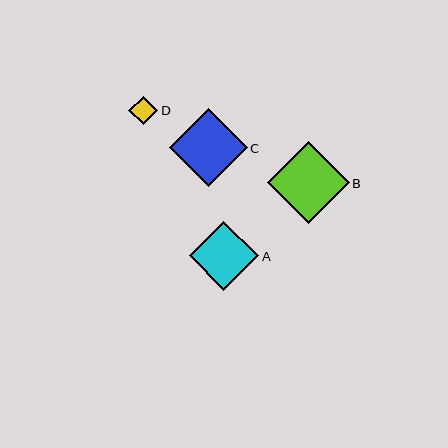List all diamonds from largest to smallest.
From largest to smallest: B, C, A, D.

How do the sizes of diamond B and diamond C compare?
Diamond B and diamond C are approximately the same size.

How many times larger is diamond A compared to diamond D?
Diamond A is approximately 2.4 times the size of diamond D.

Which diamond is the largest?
Diamond B is the largest with a size of approximately 82 pixels.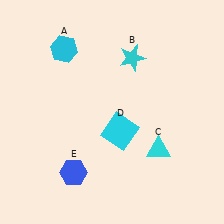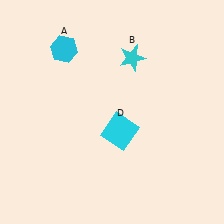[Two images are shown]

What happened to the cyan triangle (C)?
The cyan triangle (C) was removed in Image 2. It was in the bottom-right area of Image 1.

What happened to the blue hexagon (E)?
The blue hexagon (E) was removed in Image 2. It was in the bottom-left area of Image 1.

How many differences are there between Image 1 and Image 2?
There are 2 differences between the two images.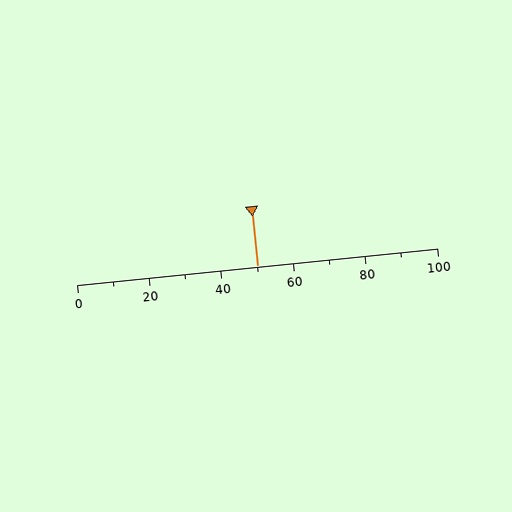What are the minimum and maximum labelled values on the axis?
The axis runs from 0 to 100.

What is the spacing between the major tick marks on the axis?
The major ticks are spaced 20 apart.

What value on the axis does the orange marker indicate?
The marker indicates approximately 50.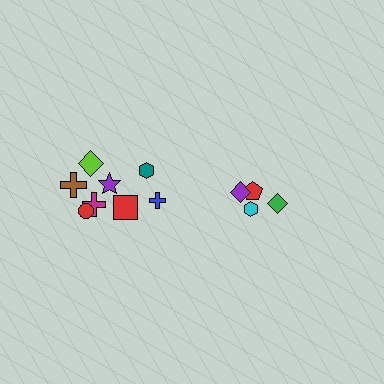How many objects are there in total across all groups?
There are 12 objects.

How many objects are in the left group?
There are 8 objects.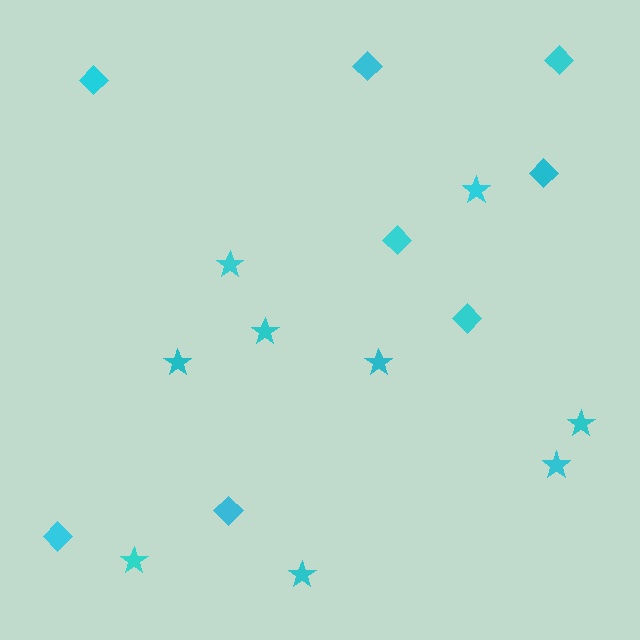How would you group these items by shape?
There are 2 groups: one group of stars (9) and one group of diamonds (8).